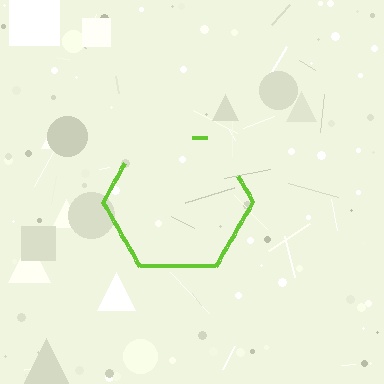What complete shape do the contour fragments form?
The contour fragments form a hexagon.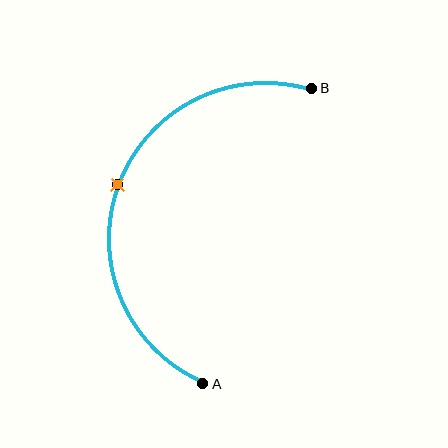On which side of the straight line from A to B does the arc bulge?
The arc bulges to the left of the straight line connecting A and B.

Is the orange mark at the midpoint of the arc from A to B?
Yes. The orange mark lies on the arc at equal arc-length from both A and B — it is the arc midpoint.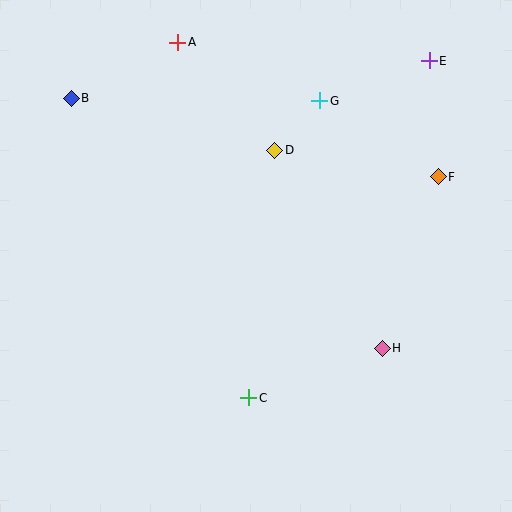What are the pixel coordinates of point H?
Point H is at (382, 348).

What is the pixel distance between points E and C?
The distance between E and C is 382 pixels.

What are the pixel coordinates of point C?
Point C is at (249, 398).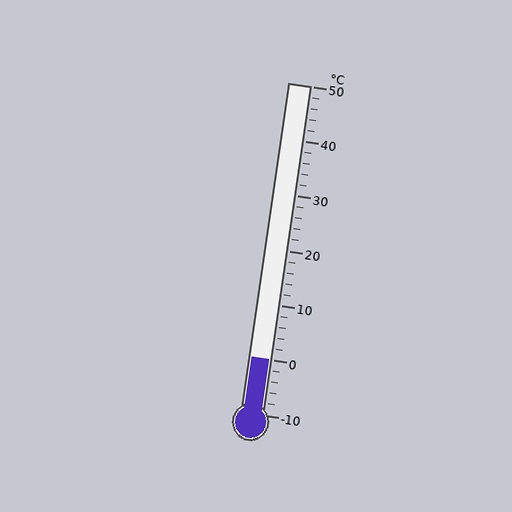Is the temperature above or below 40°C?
The temperature is below 40°C.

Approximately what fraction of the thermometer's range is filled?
The thermometer is filled to approximately 15% of its range.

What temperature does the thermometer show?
The thermometer shows approximately 0°C.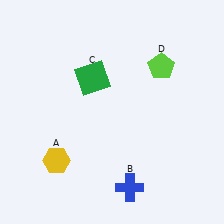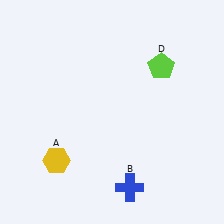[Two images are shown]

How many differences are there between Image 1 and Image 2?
There is 1 difference between the two images.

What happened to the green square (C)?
The green square (C) was removed in Image 2. It was in the top-left area of Image 1.